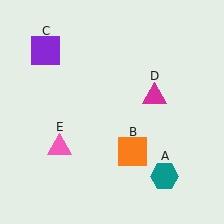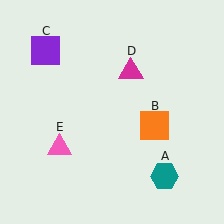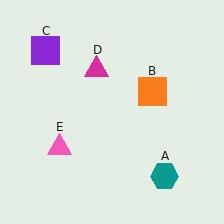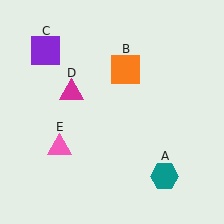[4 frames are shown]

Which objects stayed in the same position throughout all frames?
Teal hexagon (object A) and purple square (object C) and pink triangle (object E) remained stationary.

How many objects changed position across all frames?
2 objects changed position: orange square (object B), magenta triangle (object D).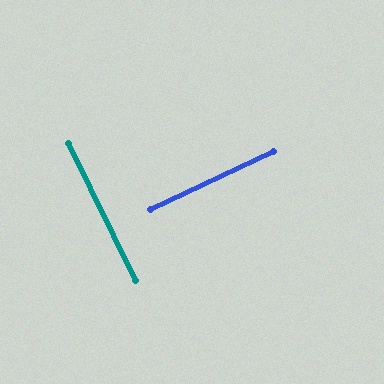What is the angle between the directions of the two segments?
Approximately 89 degrees.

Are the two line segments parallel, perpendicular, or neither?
Perpendicular — they meet at approximately 89°.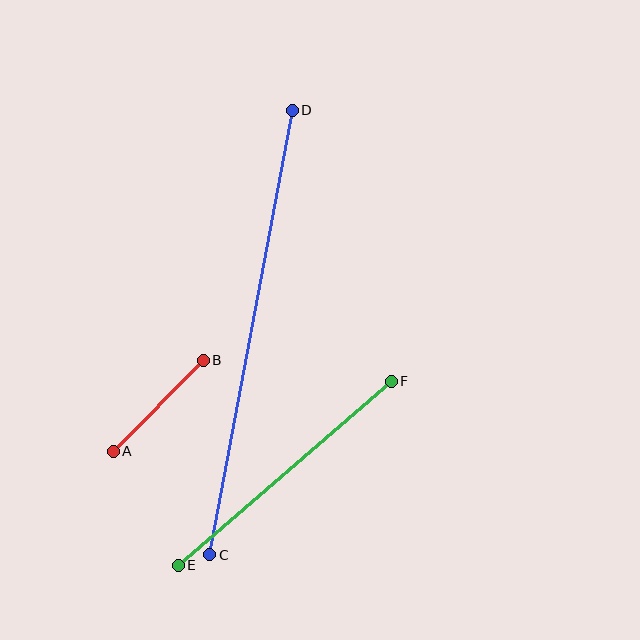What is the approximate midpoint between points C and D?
The midpoint is at approximately (251, 332) pixels.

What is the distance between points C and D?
The distance is approximately 452 pixels.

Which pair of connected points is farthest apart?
Points C and D are farthest apart.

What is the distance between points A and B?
The distance is approximately 128 pixels.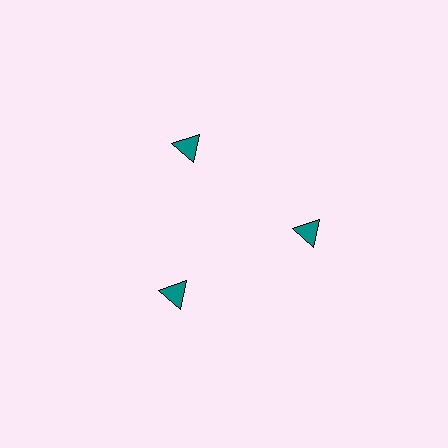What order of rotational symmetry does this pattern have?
This pattern has 3-fold rotational symmetry.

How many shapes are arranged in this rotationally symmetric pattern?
There are 3 shapes, arranged in 3 groups of 1.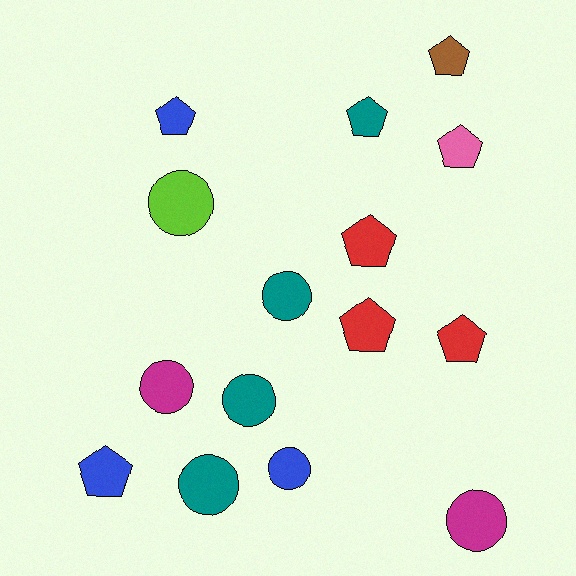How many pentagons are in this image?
There are 8 pentagons.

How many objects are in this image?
There are 15 objects.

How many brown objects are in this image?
There is 1 brown object.